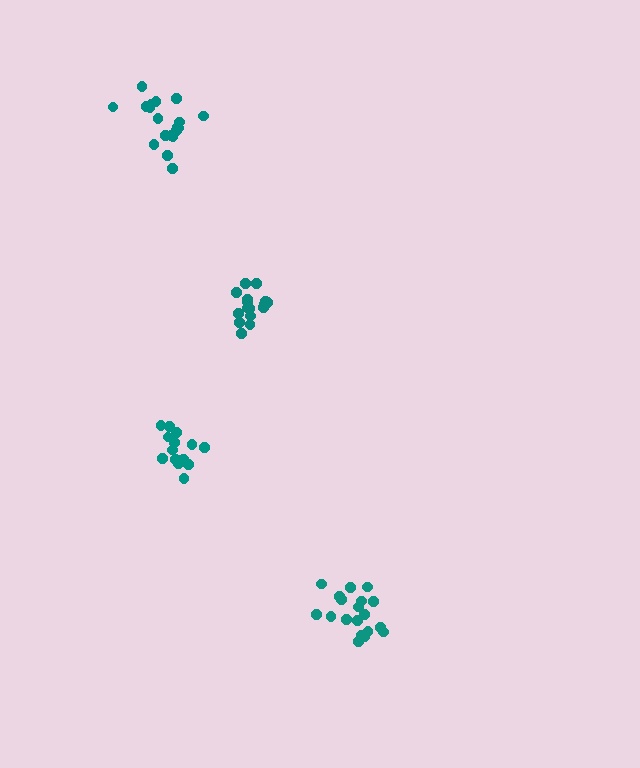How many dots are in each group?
Group 1: 16 dots, Group 2: 15 dots, Group 3: 19 dots, Group 4: 19 dots (69 total).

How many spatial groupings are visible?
There are 4 spatial groupings.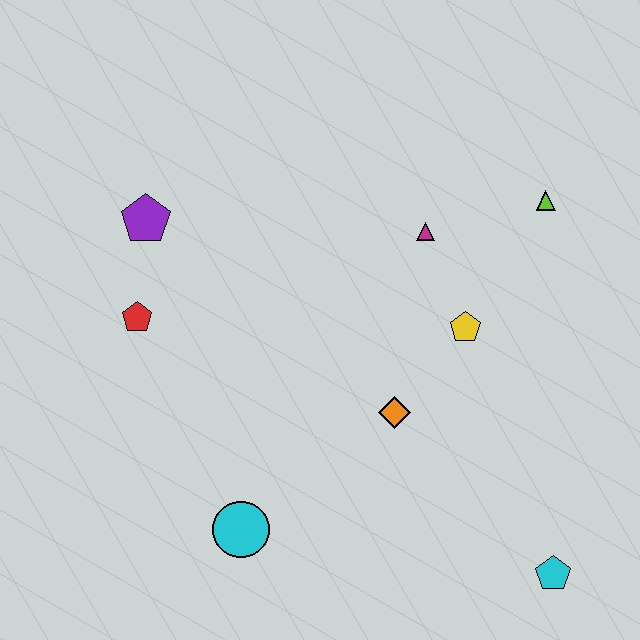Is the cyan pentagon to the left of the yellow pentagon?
No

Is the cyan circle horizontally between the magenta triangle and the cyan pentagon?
No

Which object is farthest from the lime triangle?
The cyan circle is farthest from the lime triangle.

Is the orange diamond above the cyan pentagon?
Yes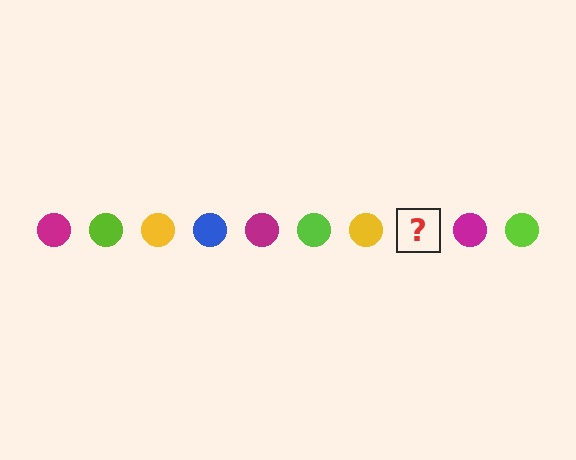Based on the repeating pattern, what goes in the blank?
The blank should be a blue circle.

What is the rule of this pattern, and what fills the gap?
The rule is that the pattern cycles through magenta, lime, yellow, blue circles. The gap should be filled with a blue circle.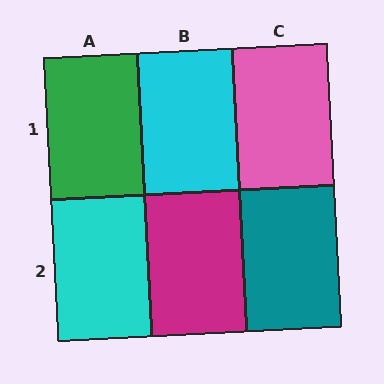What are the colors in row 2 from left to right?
Cyan, magenta, teal.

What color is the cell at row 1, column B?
Cyan.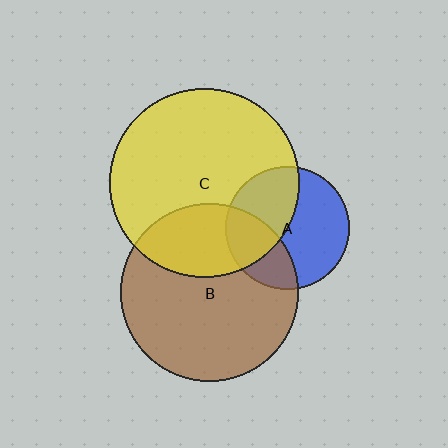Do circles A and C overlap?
Yes.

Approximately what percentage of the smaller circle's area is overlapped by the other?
Approximately 45%.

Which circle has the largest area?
Circle C (yellow).